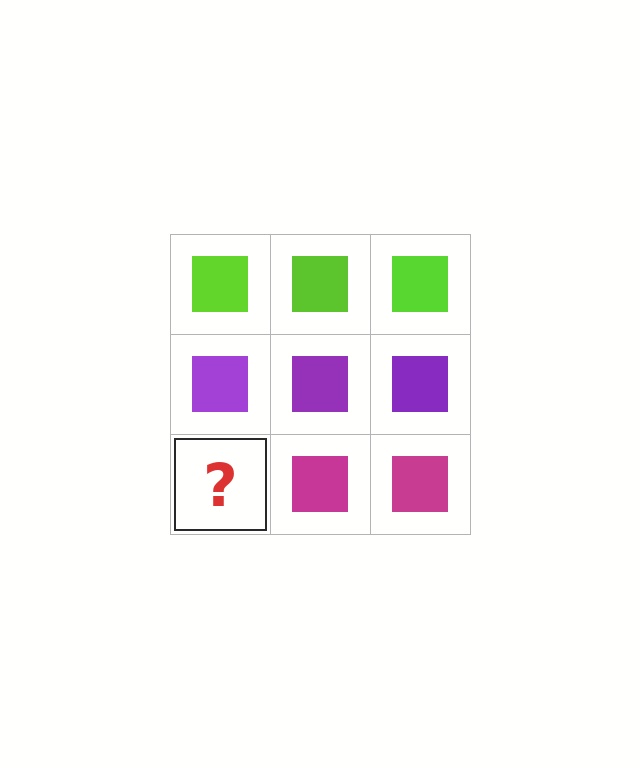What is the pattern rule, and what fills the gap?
The rule is that each row has a consistent color. The gap should be filled with a magenta square.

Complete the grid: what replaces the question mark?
The question mark should be replaced with a magenta square.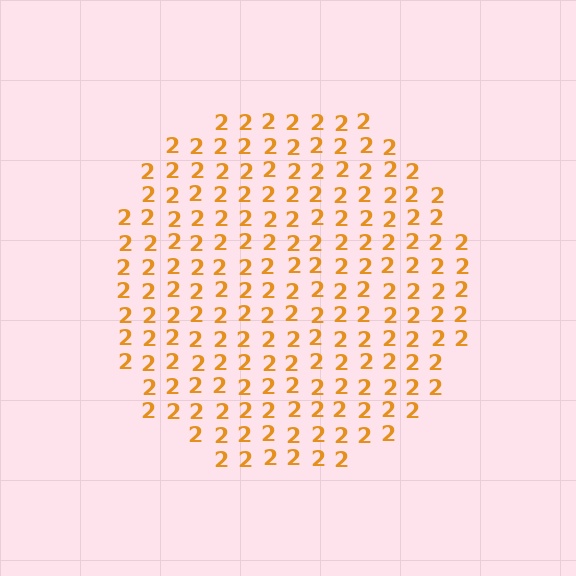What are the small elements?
The small elements are digit 2's.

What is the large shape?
The large shape is a circle.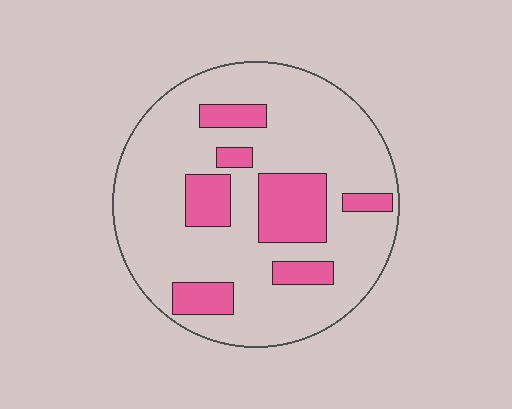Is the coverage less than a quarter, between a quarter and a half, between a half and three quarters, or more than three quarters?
Less than a quarter.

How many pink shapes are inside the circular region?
7.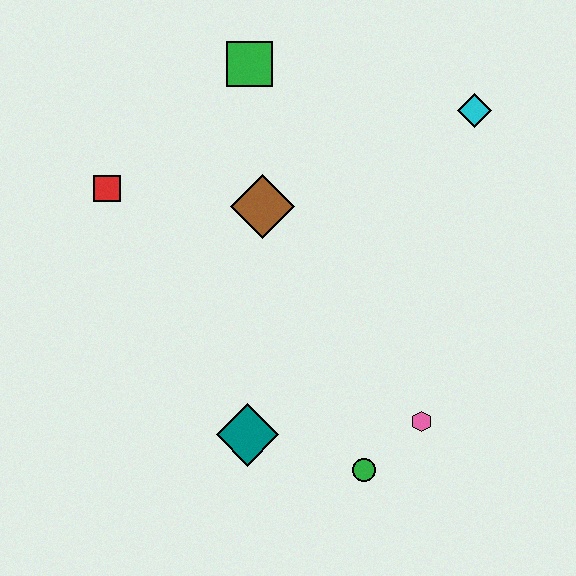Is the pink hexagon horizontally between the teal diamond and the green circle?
No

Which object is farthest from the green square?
The green circle is farthest from the green square.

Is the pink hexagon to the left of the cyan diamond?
Yes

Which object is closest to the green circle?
The pink hexagon is closest to the green circle.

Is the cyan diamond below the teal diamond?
No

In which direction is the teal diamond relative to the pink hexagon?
The teal diamond is to the left of the pink hexagon.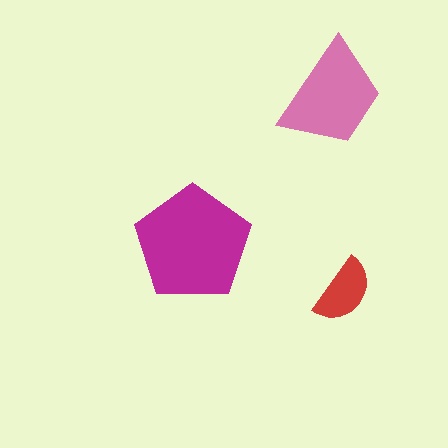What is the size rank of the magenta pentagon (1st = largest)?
1st.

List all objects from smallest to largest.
The red semicircle, the pink trapezoid, the magenta pentagon.